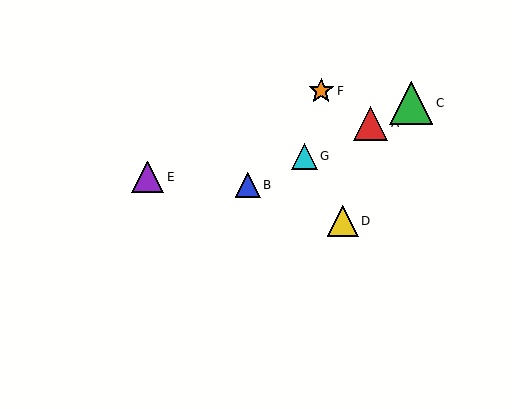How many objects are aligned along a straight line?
4 objects (A, B, C, G) are aligned along a straight line.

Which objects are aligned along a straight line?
Objects A, B, C, G are aligned along a straight line.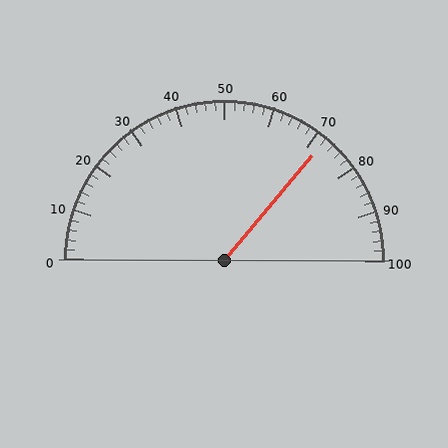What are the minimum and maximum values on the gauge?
The gauge ranges from 0 to 100.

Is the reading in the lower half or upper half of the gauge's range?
The reading is in the upper half of the range (0 to 100).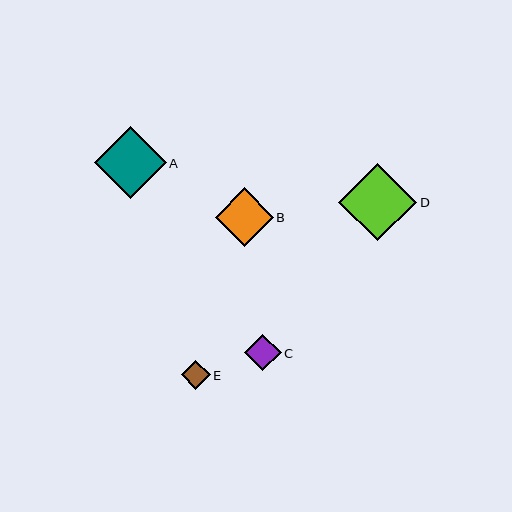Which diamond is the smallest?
Diamond E is the smallest with a size of approximately 29 pixels.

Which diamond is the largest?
Diamond D is the largest with a size of approximately 78 pixels.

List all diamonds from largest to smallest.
From largest to smallest: D, A, B, C, E.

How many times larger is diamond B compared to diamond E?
Diamond B is approximately 2.0 times the size of diamond E.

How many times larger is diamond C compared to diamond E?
Diamond C is approximately 1.3 times the size of diamond E.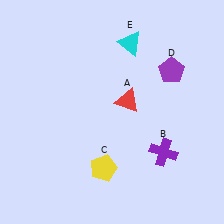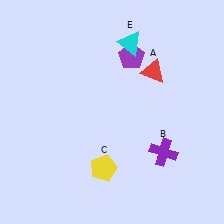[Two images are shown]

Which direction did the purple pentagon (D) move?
The purple pentagon (D) moved left.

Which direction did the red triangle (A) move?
The red triangle (A) moved up.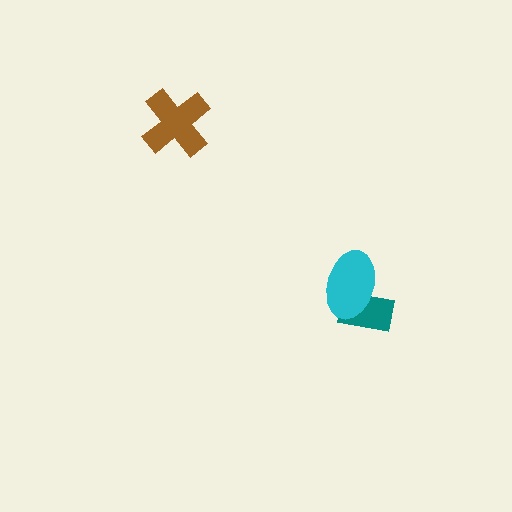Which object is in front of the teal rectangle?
The cyan ellipse is in front of the teal rectangle.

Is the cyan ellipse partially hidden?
No, no other shape covers it.